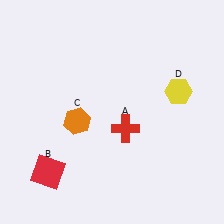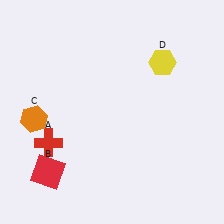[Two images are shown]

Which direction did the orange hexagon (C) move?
The orange hexagon (C) moved left.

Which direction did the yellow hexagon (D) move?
The yellow hexagon (D) moved up.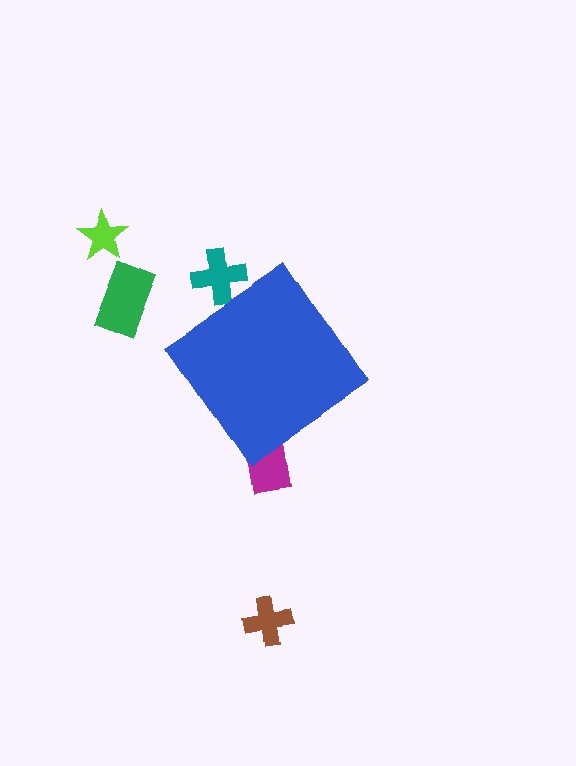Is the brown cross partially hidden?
No, the brown cross is fully visible.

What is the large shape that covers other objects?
A blue diamond.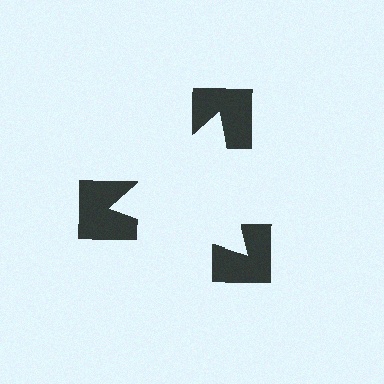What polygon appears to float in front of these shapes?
An illusory triangle — its edges are inferred from the aligned wedge cuts in the notched squares, not physically drawn.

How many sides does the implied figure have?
3 sides.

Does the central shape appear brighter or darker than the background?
It typically appears slightly brighter than the background, even though no actual brightness change is drawn.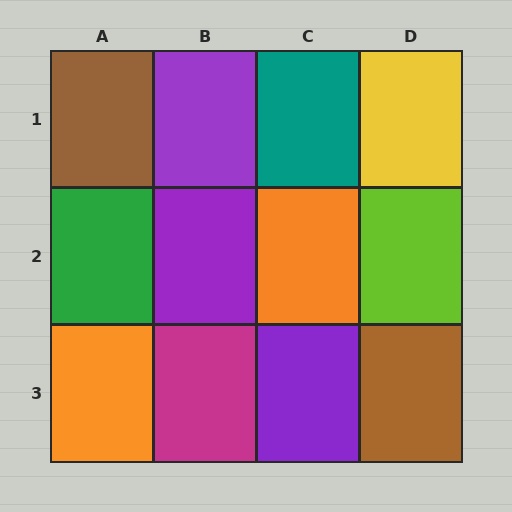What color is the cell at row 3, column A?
Orange.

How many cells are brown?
2 cells are brown.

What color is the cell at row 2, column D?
Lime.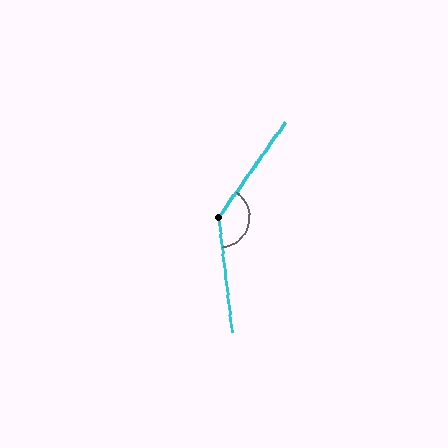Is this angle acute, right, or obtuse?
It is obtuse.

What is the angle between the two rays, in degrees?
Approximately 139 degrees.